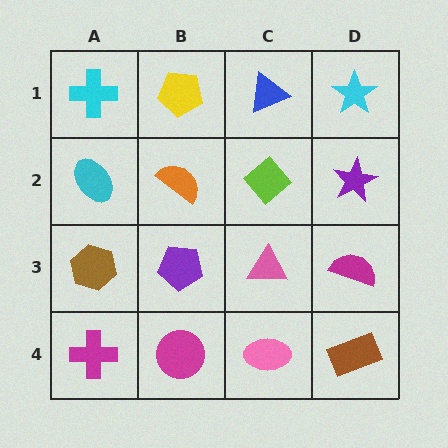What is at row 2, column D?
A purple star.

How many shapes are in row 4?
4 shapes.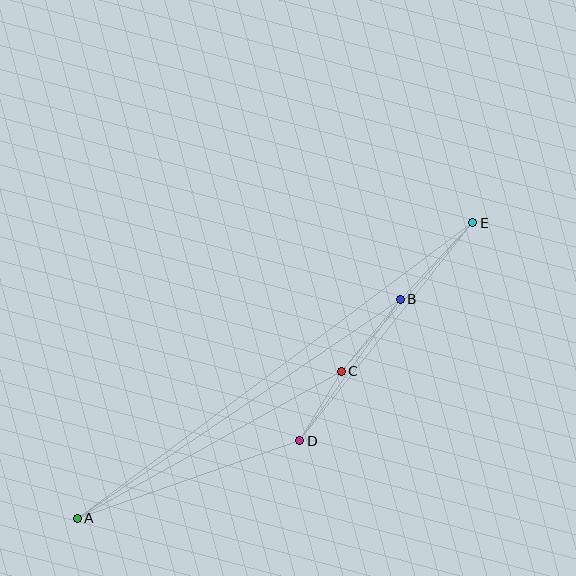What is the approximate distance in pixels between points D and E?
The distance between D and E is approximately 279 pixels.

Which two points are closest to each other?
Points C and D are closest to each other.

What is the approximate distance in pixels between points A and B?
The distance between A and B is approximately 390 pixels.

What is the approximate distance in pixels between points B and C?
The distance between B and C is approximately 93 pixels.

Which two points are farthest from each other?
Points A and E are farthest from each other.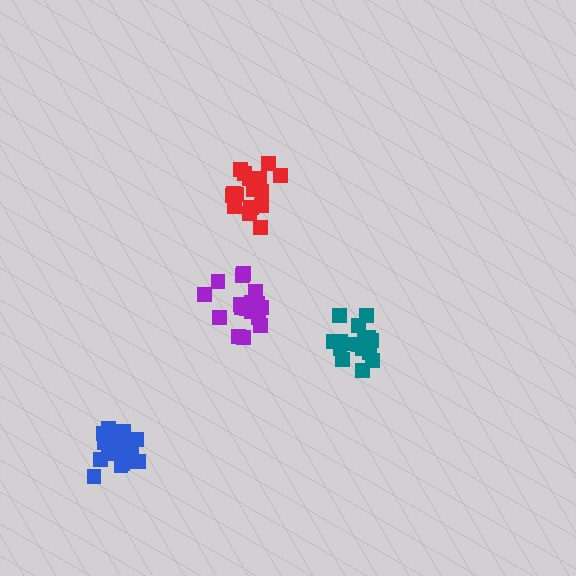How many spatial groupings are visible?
There are 4 spatial groupings.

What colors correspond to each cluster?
The clusters are colored: red, teal, purple, blue.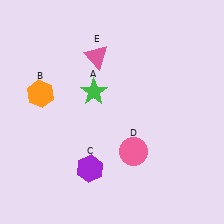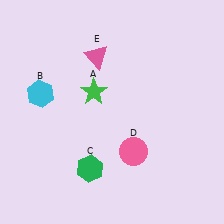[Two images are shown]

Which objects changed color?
B changed from orange to cyan. C changed from purple to green.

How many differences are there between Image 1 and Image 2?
There are 2 differences between the two images.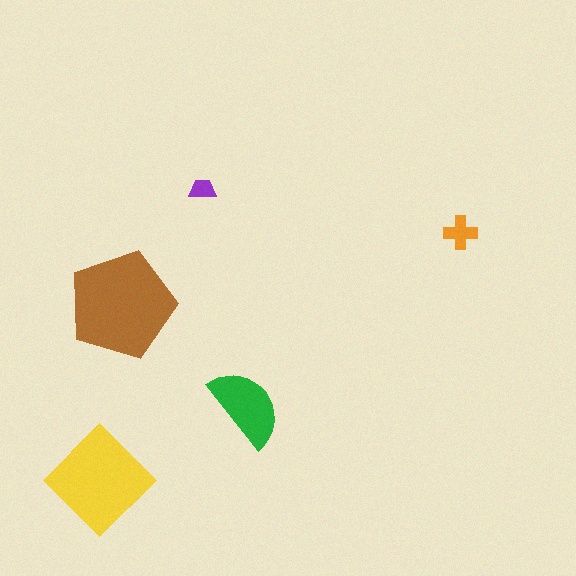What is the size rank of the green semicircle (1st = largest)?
3rd.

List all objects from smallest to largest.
The purple trapezoid, the orange cross, the green semicircle, the yellow diamond, the brown pentagon.